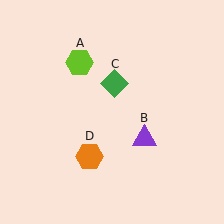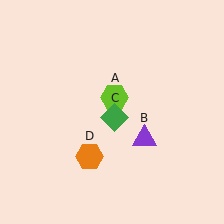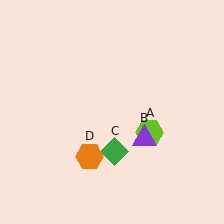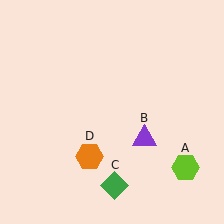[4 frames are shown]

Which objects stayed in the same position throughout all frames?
Purple triangle (object B) and orange hexagon (object D) remained stationary.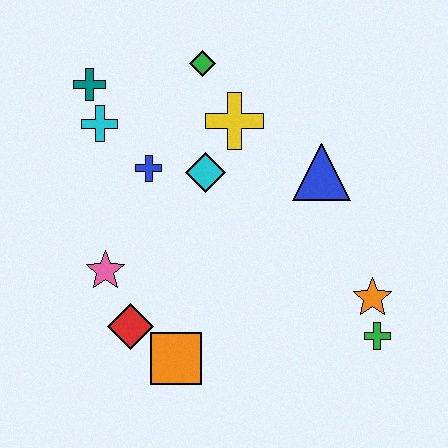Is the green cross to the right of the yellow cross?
Yes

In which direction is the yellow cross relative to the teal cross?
The yellow cross is to the right of the teal cross.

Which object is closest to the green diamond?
The yellow cross is closest to the green diamond.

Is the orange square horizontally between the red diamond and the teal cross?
No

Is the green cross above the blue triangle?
No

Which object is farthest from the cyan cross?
The green cross is farthest from the cyan cross.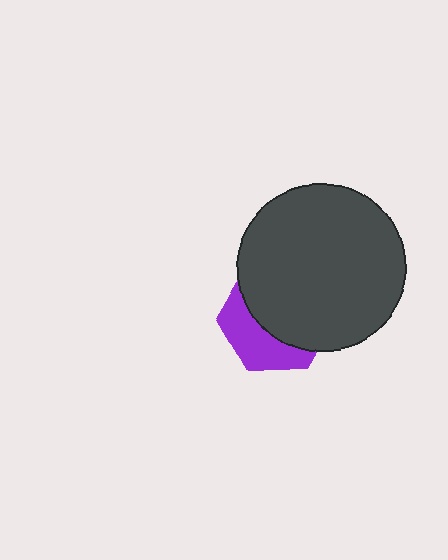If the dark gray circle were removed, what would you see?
You would see the complete purple hexagon.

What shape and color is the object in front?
The object in front is a dark gray circle.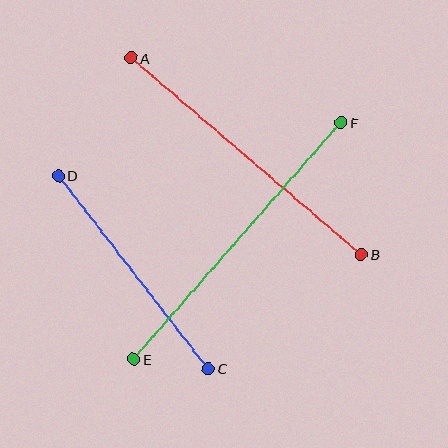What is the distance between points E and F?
The distance is approximately 315 pixels.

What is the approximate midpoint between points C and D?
The midpoint is at approximately (133, 272) pixels.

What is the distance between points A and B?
The distance is approximately 303 pixels.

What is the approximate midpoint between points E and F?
The midpoint is at approximately (237, 241) pixels.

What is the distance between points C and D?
The distance is approximately 244 pixels.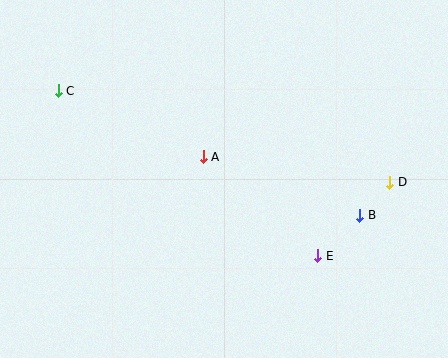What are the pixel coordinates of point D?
Point D is at (390, 182).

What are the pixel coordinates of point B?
Point B is at (360, 215).